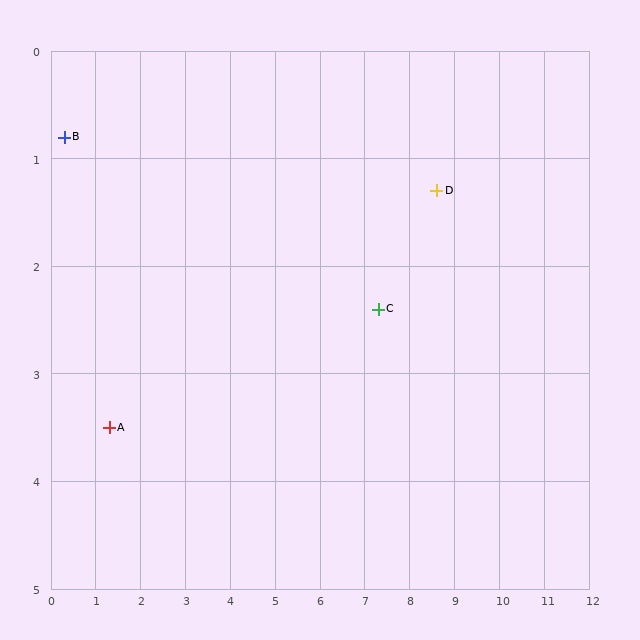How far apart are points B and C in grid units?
Points B and C are about 7.2 grid units apart.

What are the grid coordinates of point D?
Point D is at approximately (8.6, 1.3).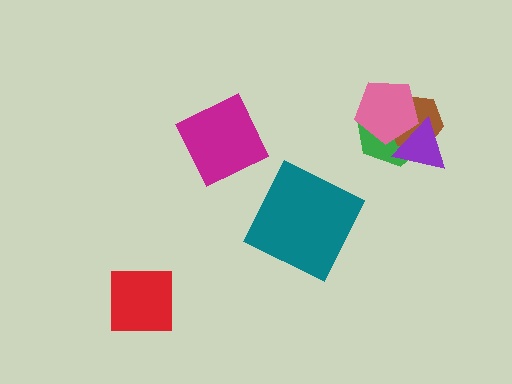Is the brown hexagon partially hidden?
Yes, it is partially covered by another shape.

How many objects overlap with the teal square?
0 objects overlap with the teal square.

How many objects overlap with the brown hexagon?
3 objects overlap with the brown hexagon.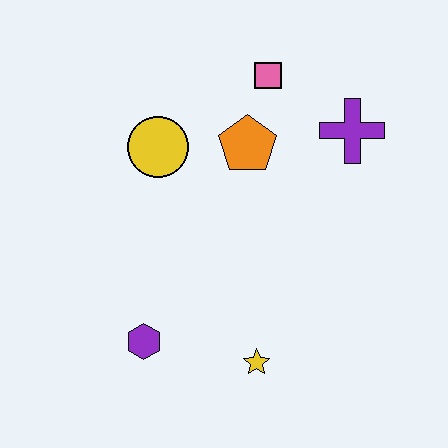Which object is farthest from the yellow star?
The pink square is farthest from the yellow star.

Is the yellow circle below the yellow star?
No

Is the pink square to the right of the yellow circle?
Yes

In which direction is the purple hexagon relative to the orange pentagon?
The purple hexagon is below the orange pentagon.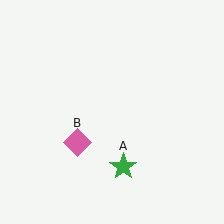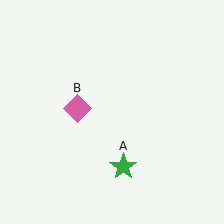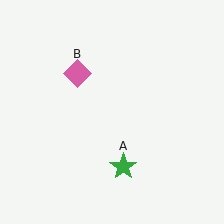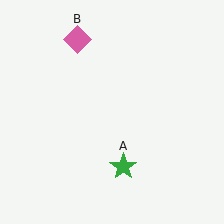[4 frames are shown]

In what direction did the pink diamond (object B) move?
The pink diamond (object B) moved up.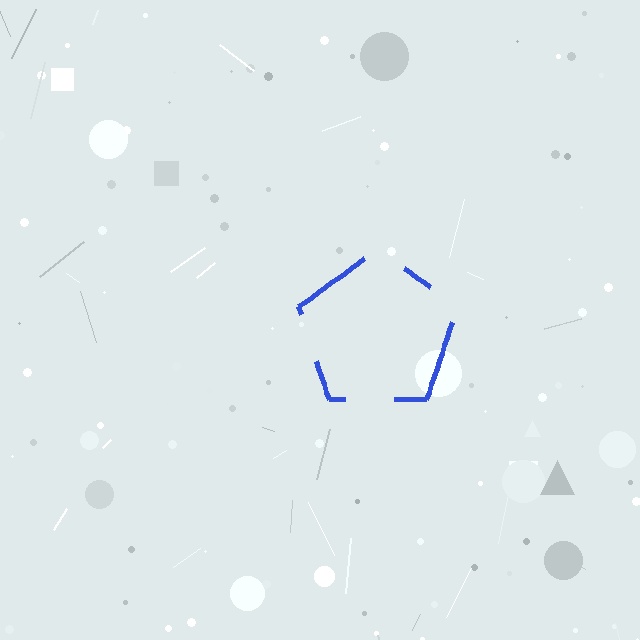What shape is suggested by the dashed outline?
The dashed outline suggests a pentagon.